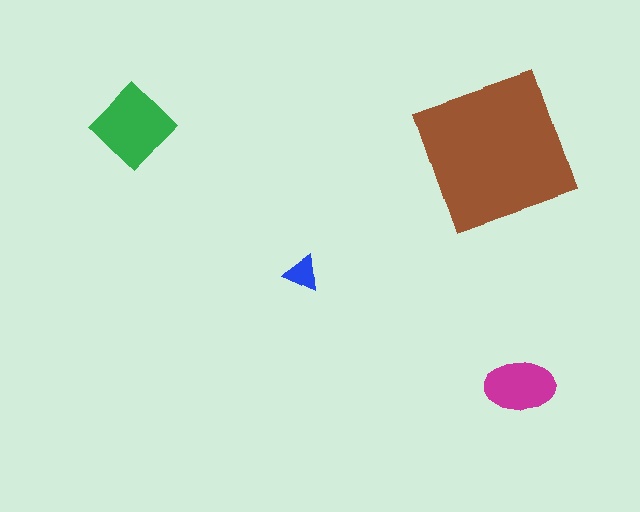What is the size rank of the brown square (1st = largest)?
1st.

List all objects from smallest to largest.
The blue triangle, the magenta ellipse, the green diamond, the brown square.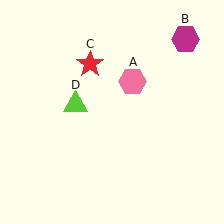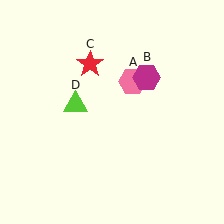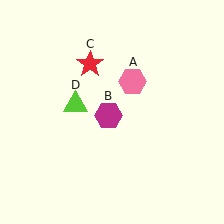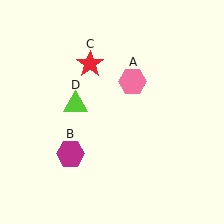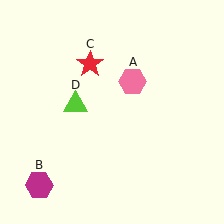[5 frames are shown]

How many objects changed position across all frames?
1 object changed position: magenta hexagon (object B).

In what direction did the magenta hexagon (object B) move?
The magenta hexagon (object B) moved down and to the left.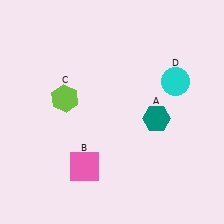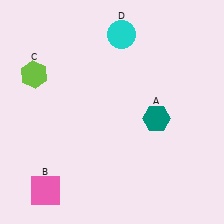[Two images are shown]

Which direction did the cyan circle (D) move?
The cyan circle (D) moved left.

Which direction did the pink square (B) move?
The pink square (B) moved left.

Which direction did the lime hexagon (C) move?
The lime hexagon (C) moved left.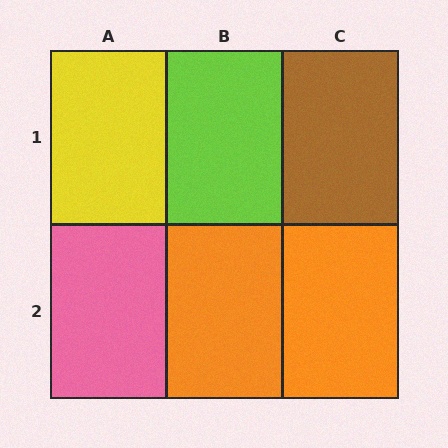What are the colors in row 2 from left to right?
Pink, orange, orange.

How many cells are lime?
1 cell is lime.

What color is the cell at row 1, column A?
Yellow.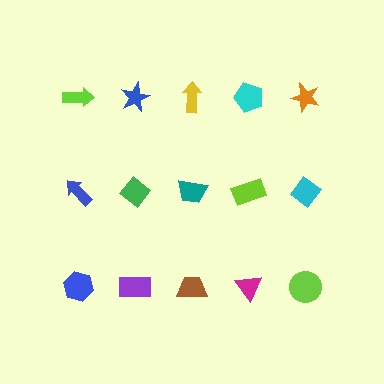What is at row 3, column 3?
A brown trapezoid.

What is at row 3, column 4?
A magenta triangle.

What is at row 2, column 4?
A lime rectangle.